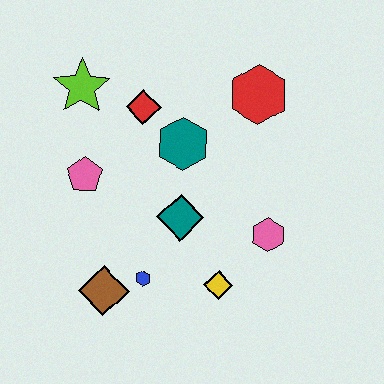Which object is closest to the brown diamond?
The blue hexagon is closest to the brown diamond.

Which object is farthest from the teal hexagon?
The brown diamond is farthest from the teal hexagon.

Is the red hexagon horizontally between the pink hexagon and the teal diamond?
Yes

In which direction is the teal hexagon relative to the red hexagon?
The teal hexagon is to the left of the red hexagon.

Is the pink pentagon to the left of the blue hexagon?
Yes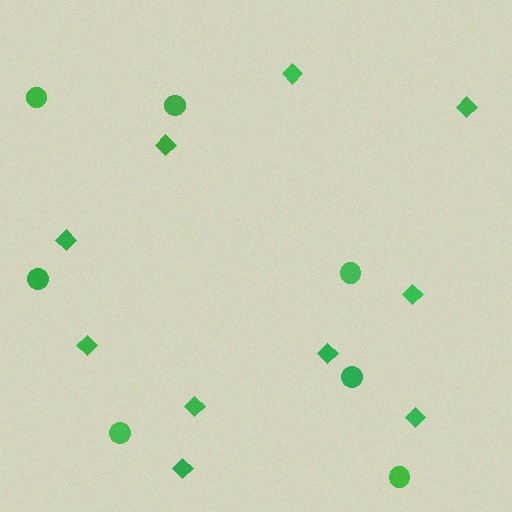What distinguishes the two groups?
There are 2 groups: one group of diamonds (10) and one group of circles (7).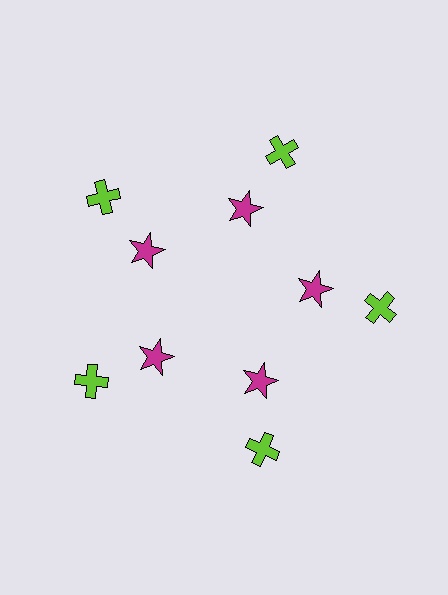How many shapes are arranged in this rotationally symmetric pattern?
There are 10 shapes, arranged in 5 groups of 2.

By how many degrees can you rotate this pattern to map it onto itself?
The pattern maps onto itself every 72 degrees of rotation.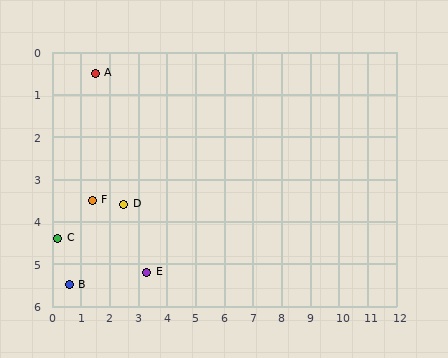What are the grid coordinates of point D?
Point D is at approximately (2.5, 3.6).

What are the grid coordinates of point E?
Point E is at approximately (3.3, 5.2).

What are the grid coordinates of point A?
Point A is at approximately (1.5, 0.5).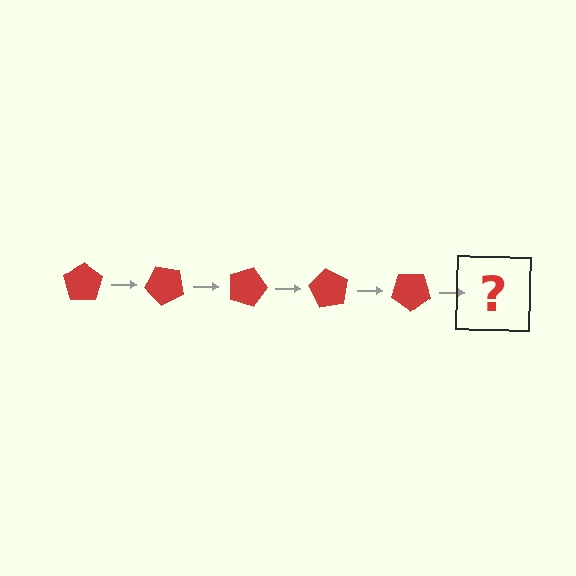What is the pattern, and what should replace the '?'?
The pattern is that the pentagon rotates 45 degrees each step. The '?' should be a red pentagon rotated 225 degrees.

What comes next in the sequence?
The next element should be a red pentagon rotated 225 degrees.